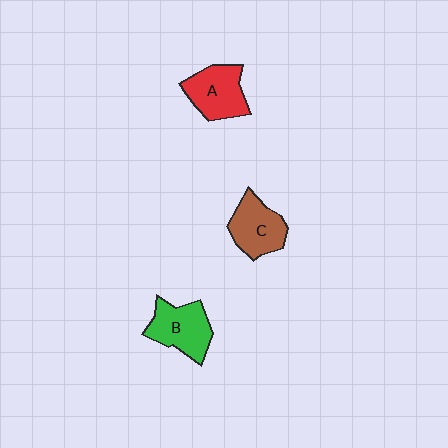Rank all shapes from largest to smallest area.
From largest to smallest: B (green), A (red), C (brown).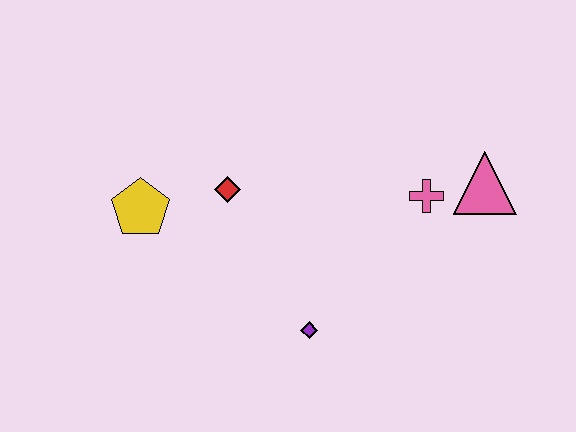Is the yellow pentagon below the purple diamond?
No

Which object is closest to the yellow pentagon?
The red diamond is closest to the yellow pentagon.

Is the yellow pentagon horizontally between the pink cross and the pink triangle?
No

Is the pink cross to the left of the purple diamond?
No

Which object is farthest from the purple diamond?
The pink triangle is farthest from the purple diamond.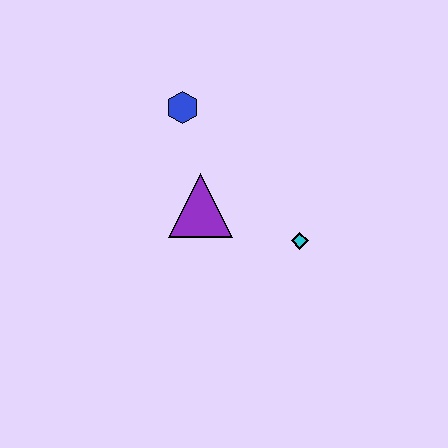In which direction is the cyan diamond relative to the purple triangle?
The cyan diamond is to the right of the purple triangle.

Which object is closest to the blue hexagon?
The purple triangle is closest to the blue hexagon.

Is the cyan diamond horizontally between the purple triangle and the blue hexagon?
No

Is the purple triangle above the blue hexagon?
No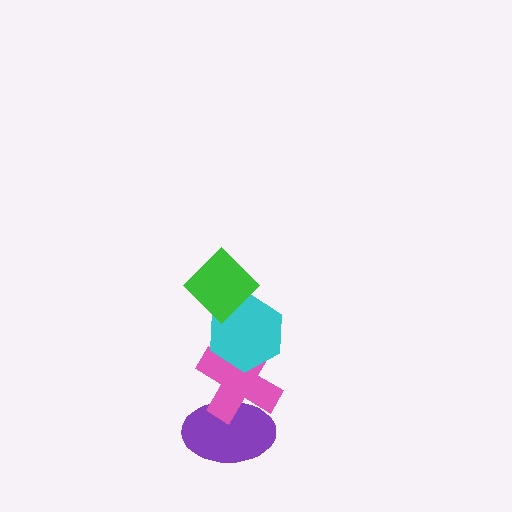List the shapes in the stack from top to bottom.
From top to bottom: the green diamond, the cyan hexagon, the pink cross, the purple ellipse.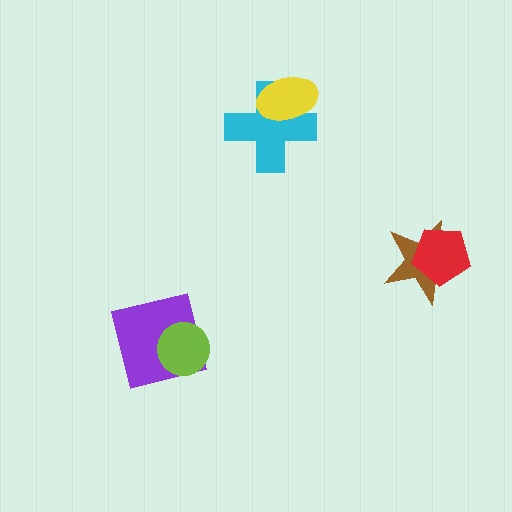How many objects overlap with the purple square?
1 object overlaps with the purple square.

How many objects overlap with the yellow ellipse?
1 object overlaps with the yellow ellipse.